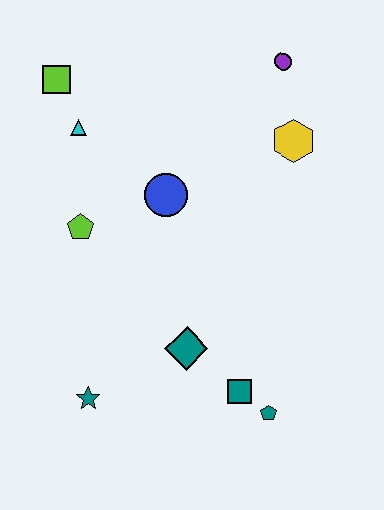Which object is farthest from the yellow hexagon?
The teal star is farthest from the yellow hexagon.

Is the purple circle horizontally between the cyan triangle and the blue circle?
No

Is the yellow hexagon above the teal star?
Yes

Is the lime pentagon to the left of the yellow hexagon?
Yes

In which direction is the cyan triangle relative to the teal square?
The cyan triangle is above the teal square.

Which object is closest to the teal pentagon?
The teal square is closest to the teal pentagon.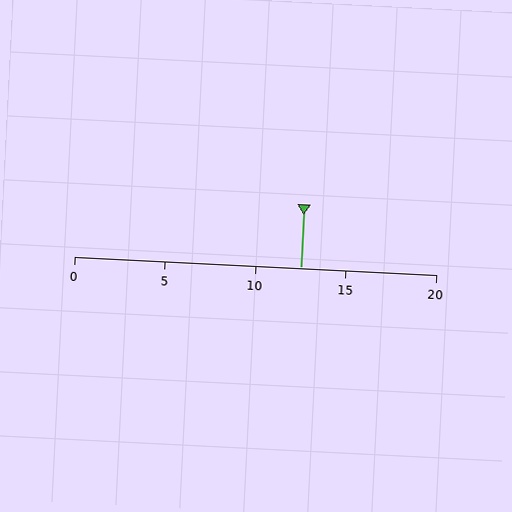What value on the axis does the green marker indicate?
The marker indicates approximately 12.5.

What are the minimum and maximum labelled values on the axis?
The axis runs from 0 to 20.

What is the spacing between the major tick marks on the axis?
The major ticks are spaced 5 apart.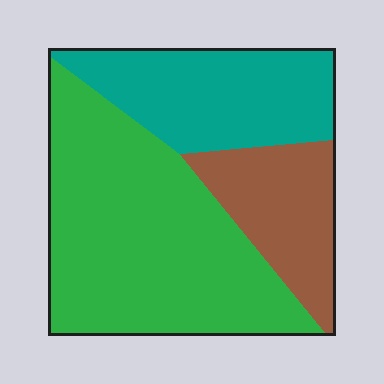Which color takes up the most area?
Green, at roughly 55%.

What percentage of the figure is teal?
Teal covers roughly 30% of the figure.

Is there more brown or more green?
Green.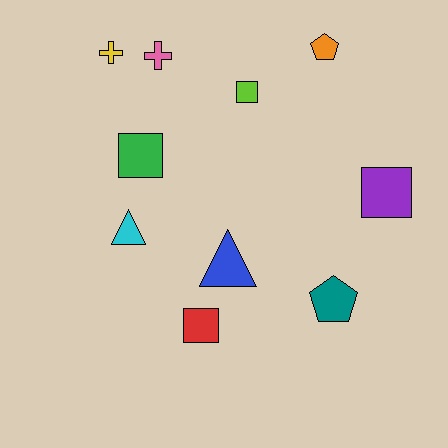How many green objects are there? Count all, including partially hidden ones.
There is 1 green object.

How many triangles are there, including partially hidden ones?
There are 2 triangles.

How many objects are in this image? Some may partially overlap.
There are 10 objects.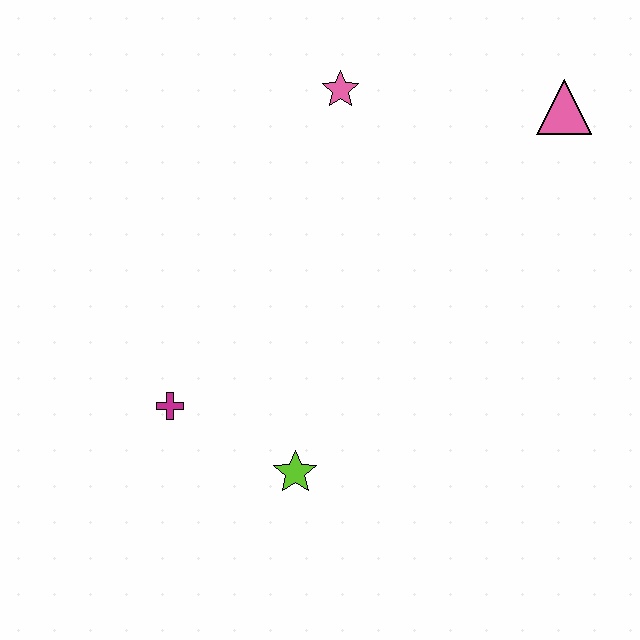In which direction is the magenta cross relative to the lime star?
The magenta cross is to the left of the lime star.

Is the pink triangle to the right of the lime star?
Yes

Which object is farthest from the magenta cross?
The pink triangle is farthest from the magenta cross.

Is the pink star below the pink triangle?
No